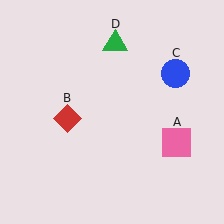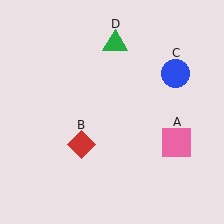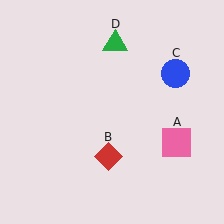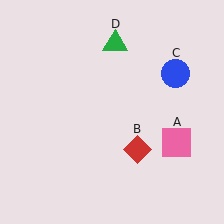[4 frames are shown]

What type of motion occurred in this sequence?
The red diamond (object B) rotated counterclockwise around the center of the scene.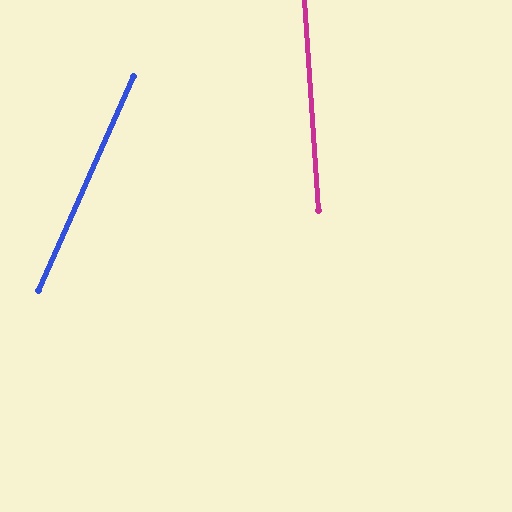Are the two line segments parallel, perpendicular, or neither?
Neither parallel nor perpendicular — they differ by about 28°.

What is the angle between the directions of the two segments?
Approximately 28 degrees.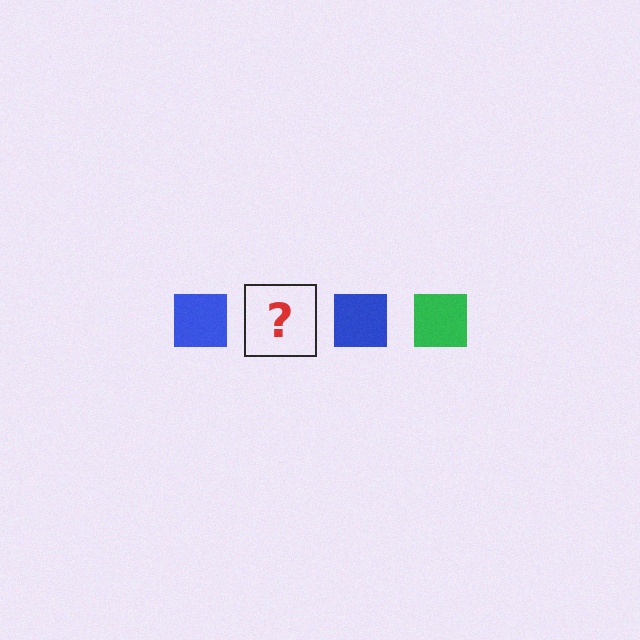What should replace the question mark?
The question mark should be replaced with a green square.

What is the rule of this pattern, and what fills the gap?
The rule is that the pattern cycles through blue, green squares. The gap should be filled with a green square.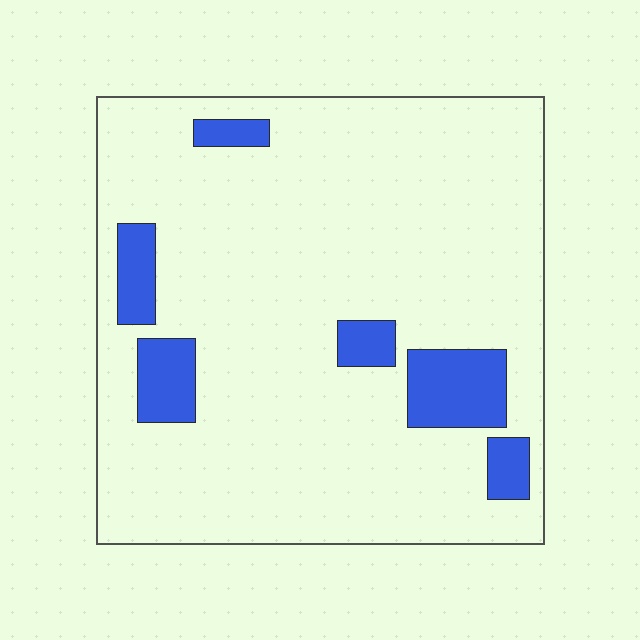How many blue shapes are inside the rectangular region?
6.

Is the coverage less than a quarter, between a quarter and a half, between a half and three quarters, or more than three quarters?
Less than a quarter.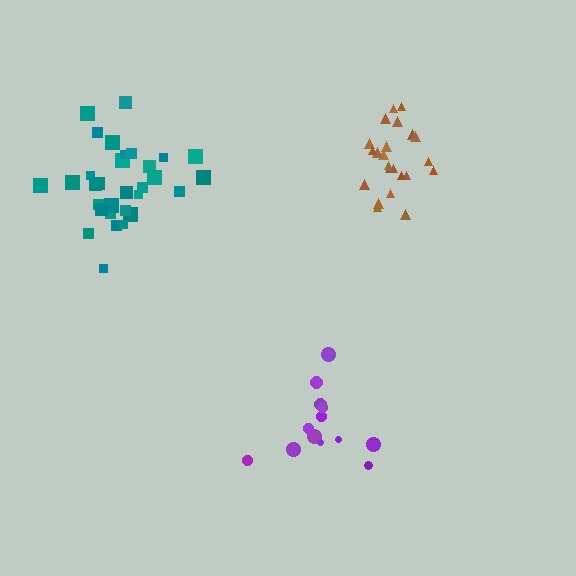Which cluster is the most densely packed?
Brown.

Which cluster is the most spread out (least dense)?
Purple.